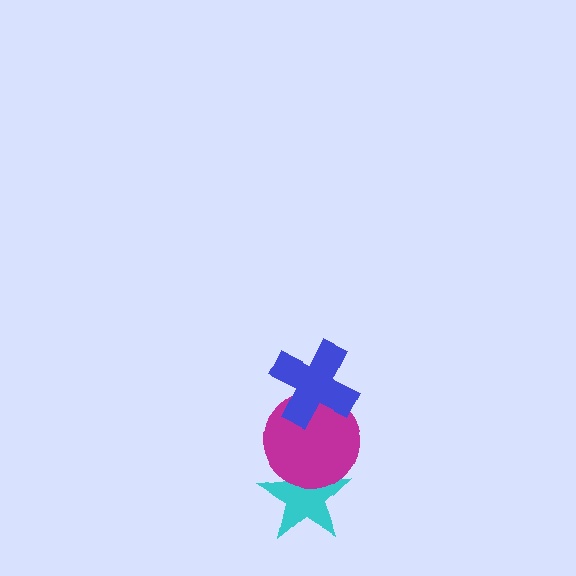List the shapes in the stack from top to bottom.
From top to bottom: the blue cross, the magenta circle, the cyan star.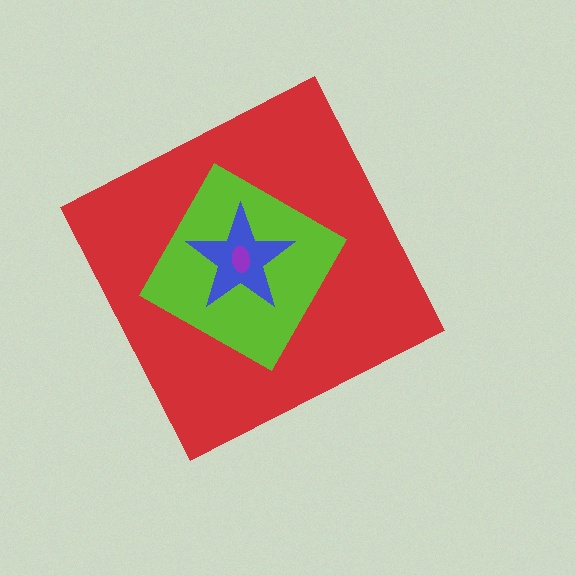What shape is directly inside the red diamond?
The lime square.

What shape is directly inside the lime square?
The blue star.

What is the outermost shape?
The red diamond.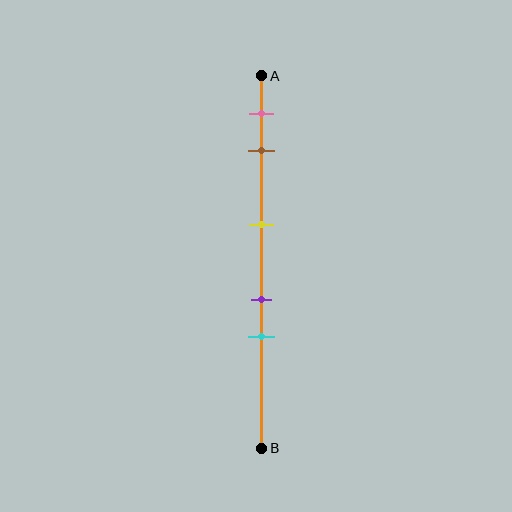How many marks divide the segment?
There are 5 marks dividing the segment.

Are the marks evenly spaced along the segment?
No, the marks are not evenly spaced.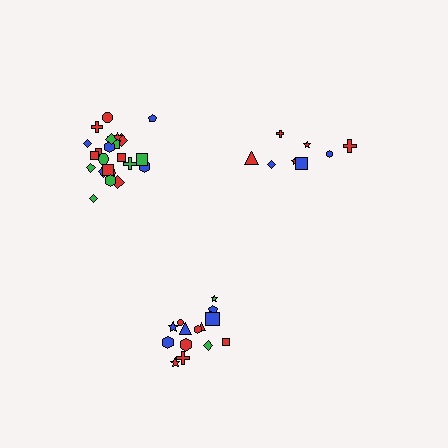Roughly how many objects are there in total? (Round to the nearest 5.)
Roughly 50 objects in total.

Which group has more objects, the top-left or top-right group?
The top-left group.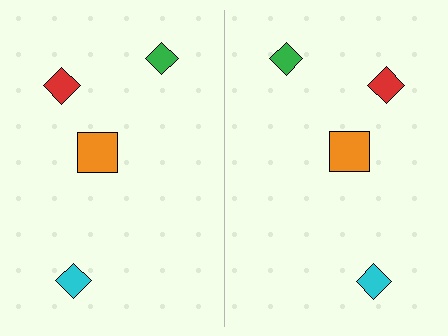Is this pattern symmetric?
Yes, this pattern has bilateral (reflection) symmetry.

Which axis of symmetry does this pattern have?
The pattern has a vertical axis of symmetry running through the center of the image.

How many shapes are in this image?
There are 8 shapes in this image.